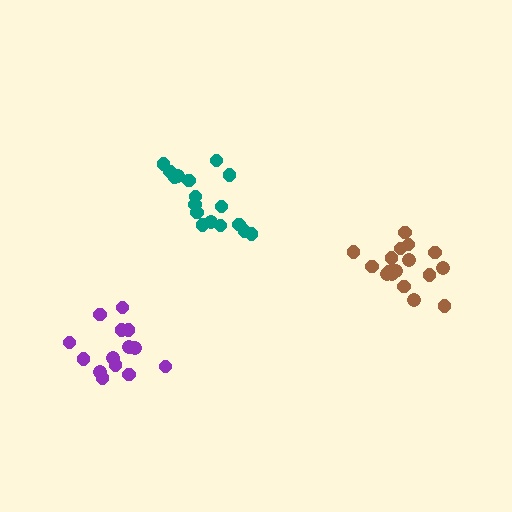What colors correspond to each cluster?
The clusters are colored: brown, purple, teal.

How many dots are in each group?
Group 1: 17 dots, Group 2: 14 dots, Group 3: 18 dots (49 total).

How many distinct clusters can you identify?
There are 3 distinct clusters.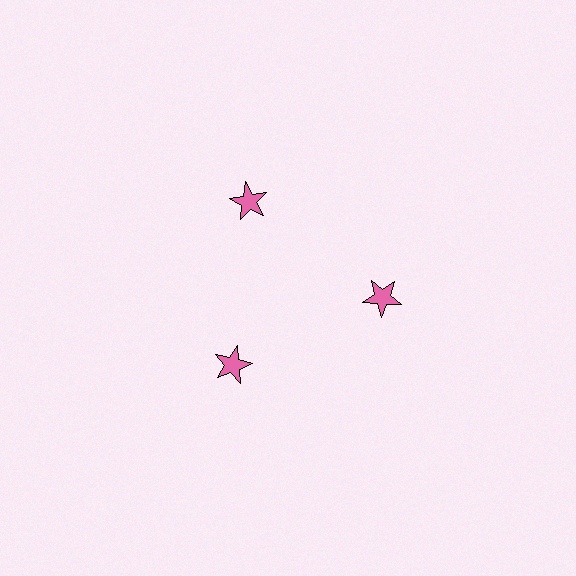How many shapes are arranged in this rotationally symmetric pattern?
There are 3 shapes, arranged in 3 groups of 1.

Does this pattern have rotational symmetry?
Yes, this pattern has 3-fold rotational symmetry. It looks the same after rotating 120 degrees around the center.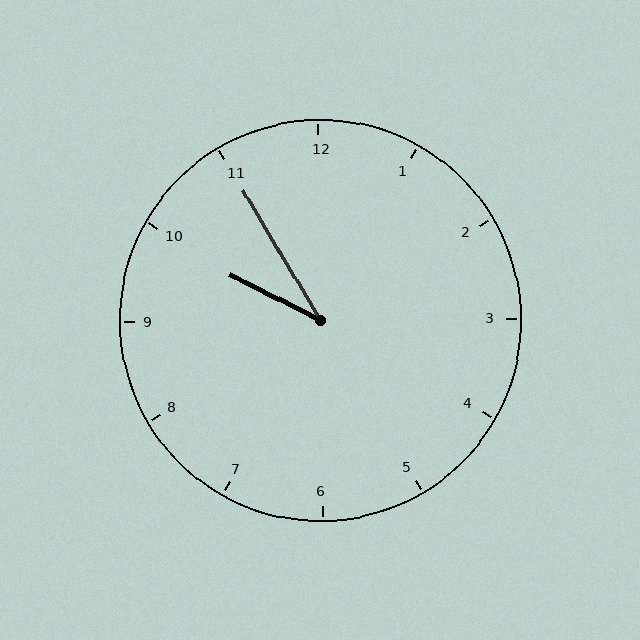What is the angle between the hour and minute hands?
Approximately 32 degrees.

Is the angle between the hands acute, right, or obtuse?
It is acute.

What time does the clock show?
9:55.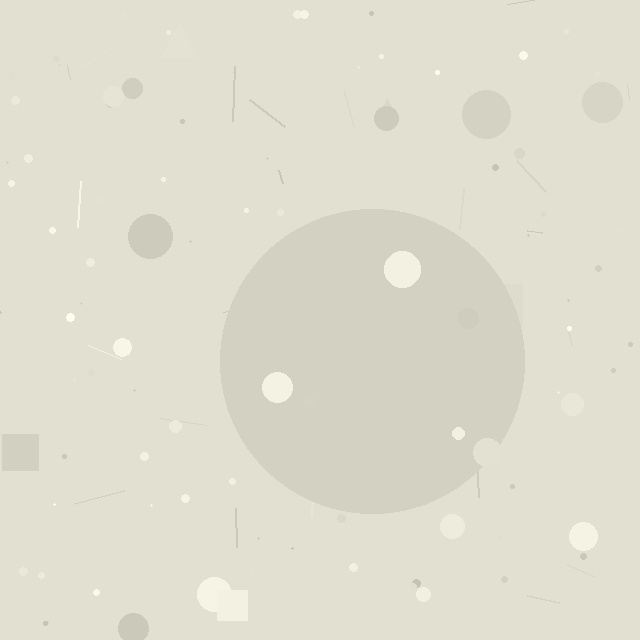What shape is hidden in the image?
A circle is hidden in the image.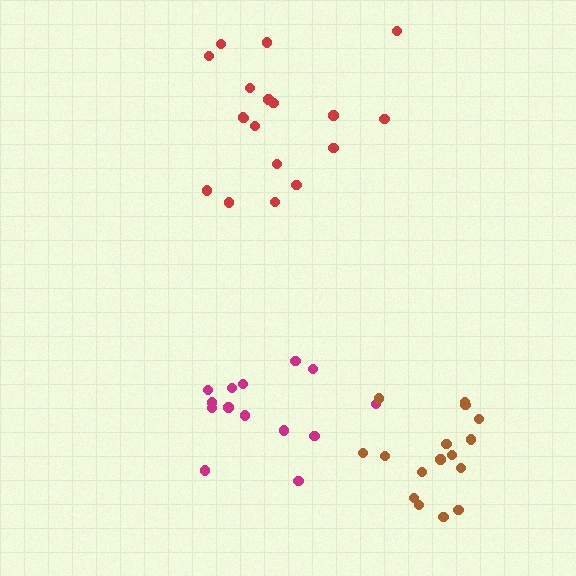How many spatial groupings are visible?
There are 3 spatial groupings.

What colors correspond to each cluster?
The clusters are colored: magenta, brown, red.